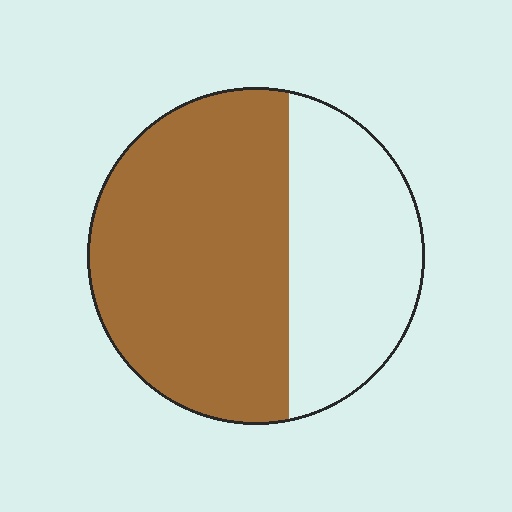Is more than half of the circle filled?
Yes.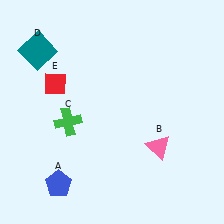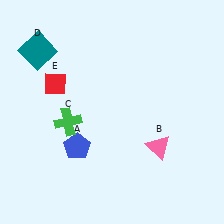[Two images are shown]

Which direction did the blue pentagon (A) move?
The blue pentagon (A) moved up.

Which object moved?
The blue pentagon (A) moved up.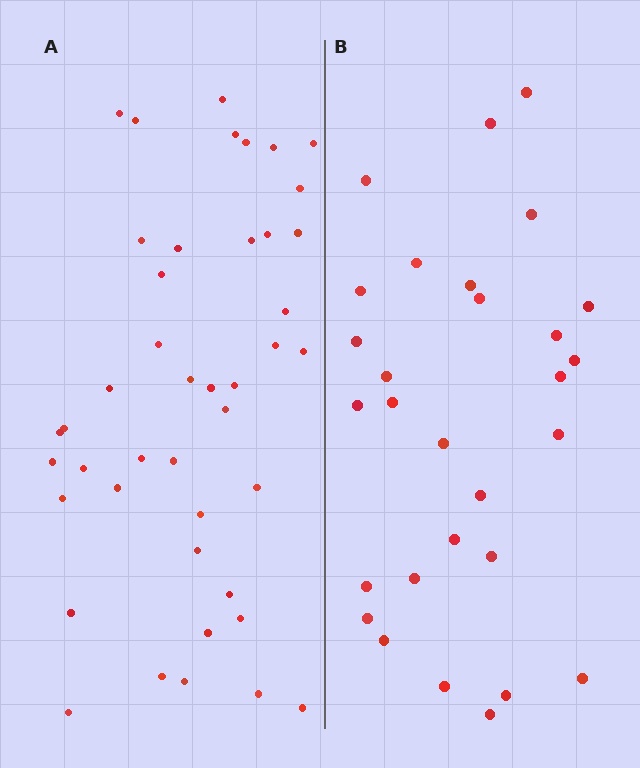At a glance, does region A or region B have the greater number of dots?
Region A (the left region) has more dots.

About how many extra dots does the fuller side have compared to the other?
Region A has approximately 15 more dots than region B.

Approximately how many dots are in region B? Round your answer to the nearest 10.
About 30 dots. (The exact count is 29, which rounds to 30.)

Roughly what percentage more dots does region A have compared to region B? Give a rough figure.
About 50% more.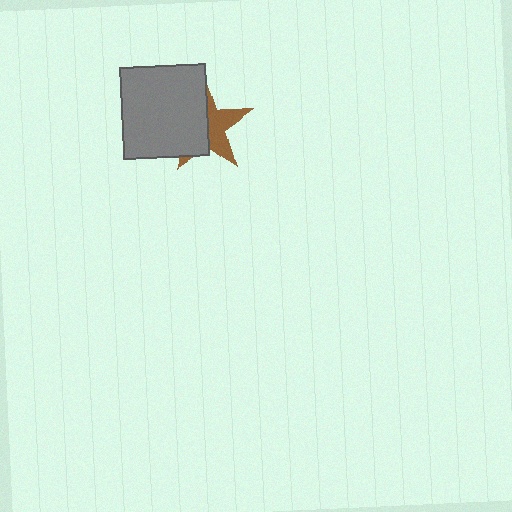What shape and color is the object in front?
The object in front is a gray rectangle.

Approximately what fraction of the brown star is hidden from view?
Roughly 56% of the brown star is hidden behind the gray rectangle.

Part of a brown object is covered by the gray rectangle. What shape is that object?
It is a star.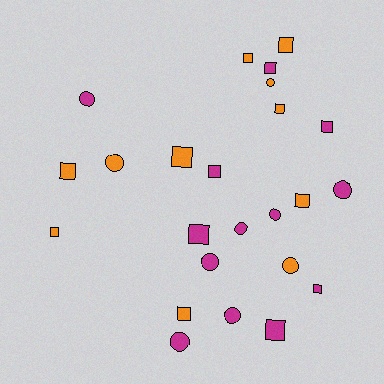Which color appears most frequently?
Magenta, with 13 objects.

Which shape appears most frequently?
Square, with 14 objects.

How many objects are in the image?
There are 24 objects.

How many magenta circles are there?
There are 7 magenta circles.